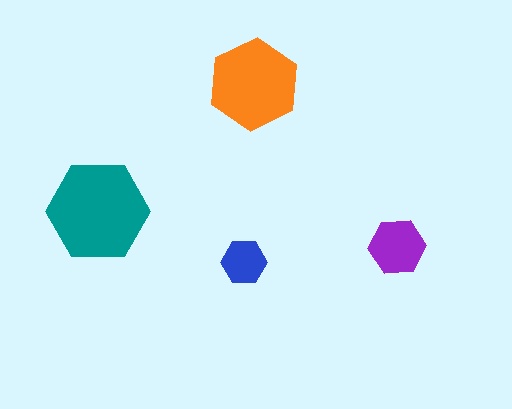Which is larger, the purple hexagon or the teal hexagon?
The teal one.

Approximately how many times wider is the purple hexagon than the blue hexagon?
About 1.5 times wider.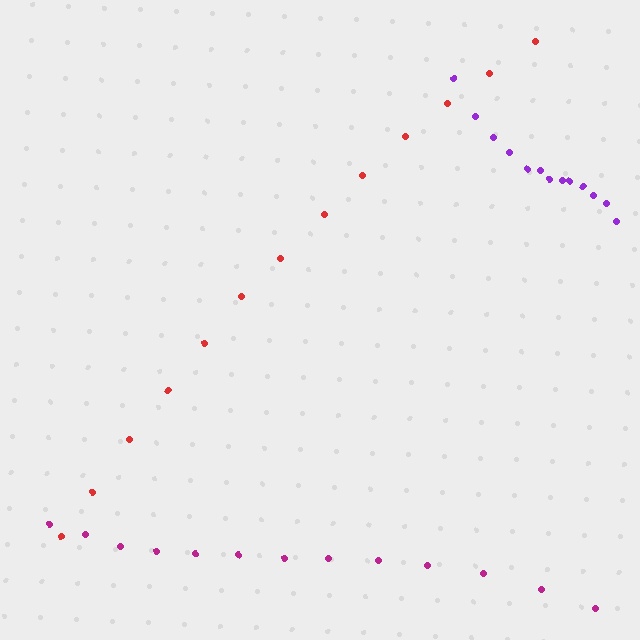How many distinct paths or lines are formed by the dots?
There are 3 distinct paths.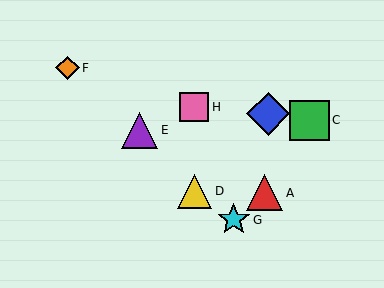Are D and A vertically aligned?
No, D is at x≈194 and A is at x≈265.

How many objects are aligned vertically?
2 objects (D, H) are aligned vertically.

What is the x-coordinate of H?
Object H is at x≈194.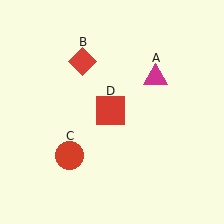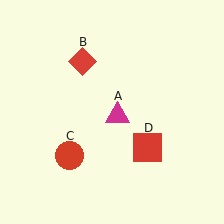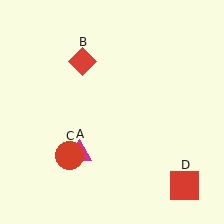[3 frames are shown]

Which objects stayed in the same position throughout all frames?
Red diamond (object B) and red circle (object C) remained stationary.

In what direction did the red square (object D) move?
The red square (object D) moved down and to the right.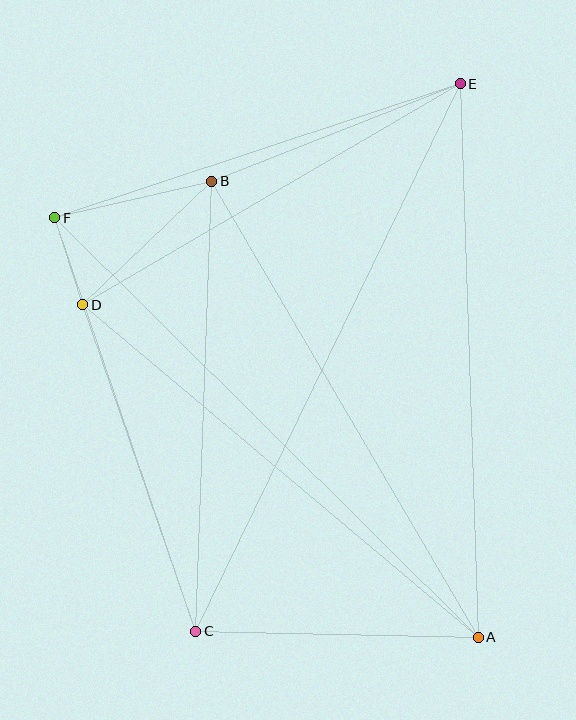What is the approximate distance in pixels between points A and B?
The distance between A and B is approximately 528 pixels.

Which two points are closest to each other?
Points D and F are closest to each other.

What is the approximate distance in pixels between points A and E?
The distance between A and E is approximately 554 pixels.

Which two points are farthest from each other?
Points C and E are farthest from each other.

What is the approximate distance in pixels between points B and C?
The distance between B and C is approximately 450 pixels.